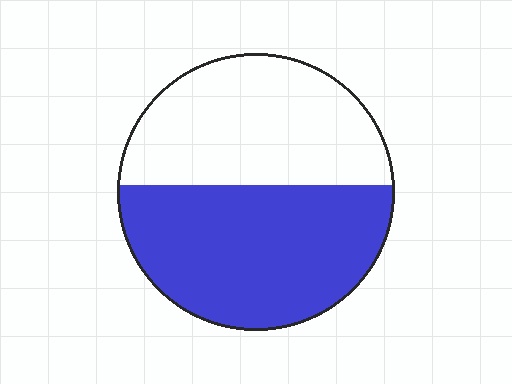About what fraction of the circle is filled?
About one half (1/2).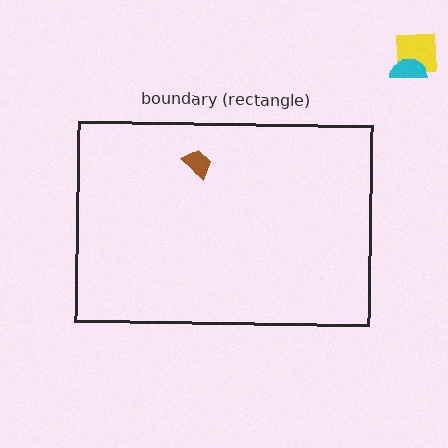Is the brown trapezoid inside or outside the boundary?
Inside.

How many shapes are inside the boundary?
1 inside, 2 outside.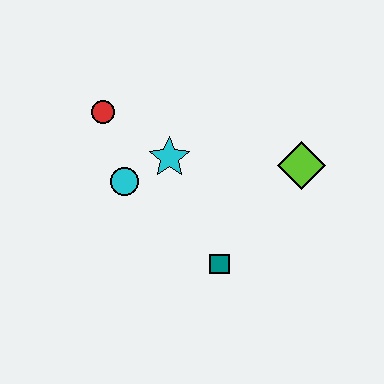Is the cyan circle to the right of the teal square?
No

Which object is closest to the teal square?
The cyan star is closest to the teal square.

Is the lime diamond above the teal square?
Yes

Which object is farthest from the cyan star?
The lime diamond is farthest from the cyan star.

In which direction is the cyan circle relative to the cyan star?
The cyan circle is to the left of the cyan star.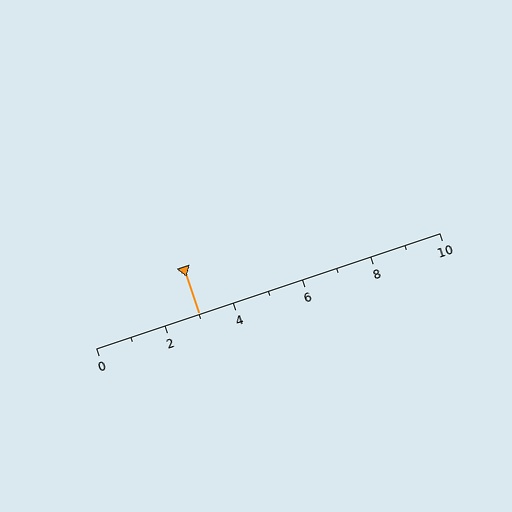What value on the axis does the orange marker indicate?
The marker indicates approximately 3.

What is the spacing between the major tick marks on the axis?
The major ticks are spaced 2 apart.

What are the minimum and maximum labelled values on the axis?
The axis runs from 0 to 10.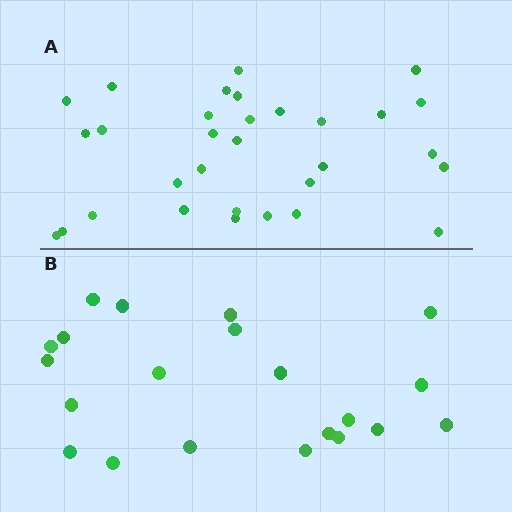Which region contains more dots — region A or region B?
Region A (the top region) has more dots.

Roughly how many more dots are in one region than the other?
Region A has roughly 10 or so more dots than region B.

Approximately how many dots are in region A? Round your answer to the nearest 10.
About 30 dots. (The exact count is 31, which rounds to 30.)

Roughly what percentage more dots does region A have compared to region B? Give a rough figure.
About 50% more.